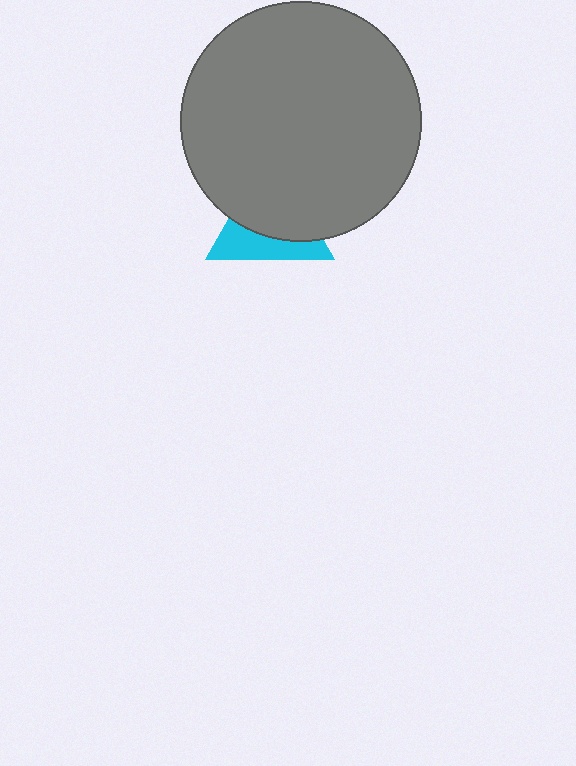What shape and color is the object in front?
The object in front is a gray circle.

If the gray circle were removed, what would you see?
You would see the complete cyan triangle.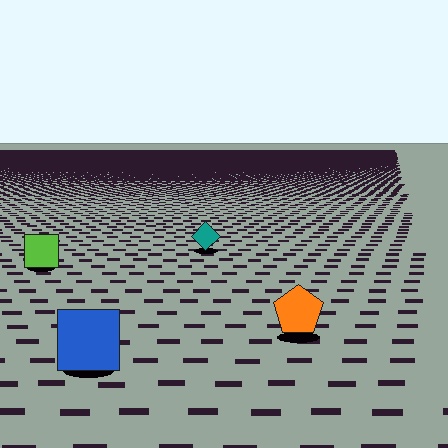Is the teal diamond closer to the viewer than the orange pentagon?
No. The orange pentagon is closer — you can tell from the texture gradient: the ground texture is coarser near it.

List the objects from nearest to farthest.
From nearest to farthest: the blue square, the orange pentagon, the lime square, the teal diamond.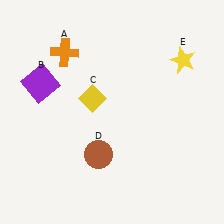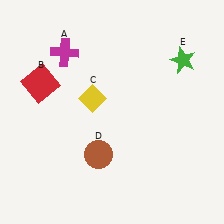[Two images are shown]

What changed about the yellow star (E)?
In Image 1, E is yellow. In Image 2, it changed to green.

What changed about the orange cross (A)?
In Image 1, A is orange. In Image 2, it changed to magenta.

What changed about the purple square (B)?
In Image 1, B is purple. In Image 2, it changed to red.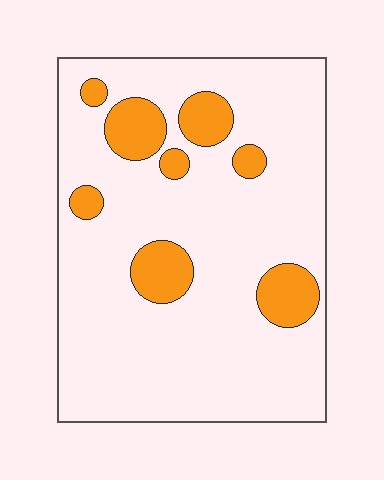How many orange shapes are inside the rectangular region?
8.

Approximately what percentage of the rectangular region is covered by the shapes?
Approximately 15%.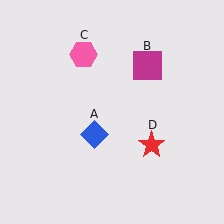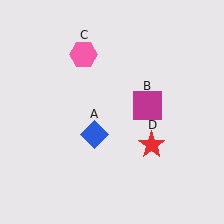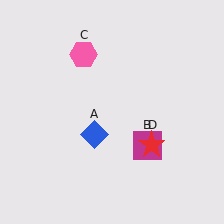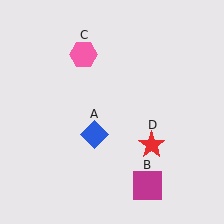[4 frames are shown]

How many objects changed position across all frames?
1 object changed position: magenta square (object B).